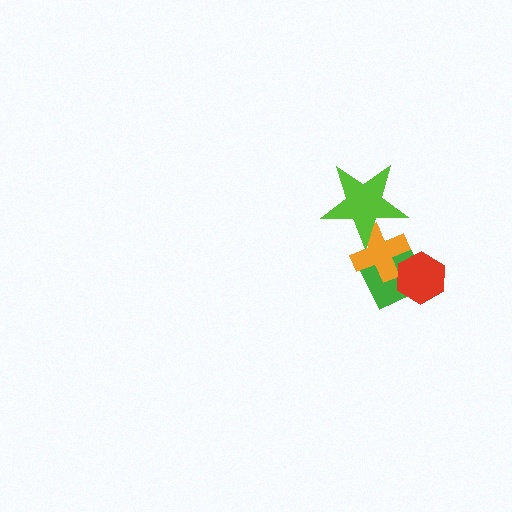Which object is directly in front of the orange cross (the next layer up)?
The lime star is directly in front of the orange cross.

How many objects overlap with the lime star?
2 objects overlap with the lime star.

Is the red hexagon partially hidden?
No, no other shape covers it.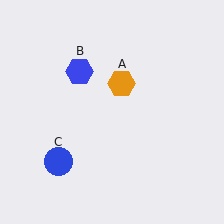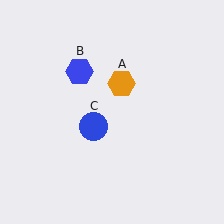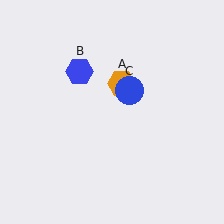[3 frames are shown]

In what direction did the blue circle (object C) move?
The blue circle (object C) moved up and to the right.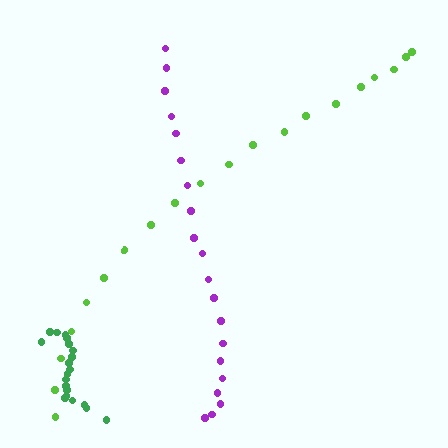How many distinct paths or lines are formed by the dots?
There are 3 distinct paths.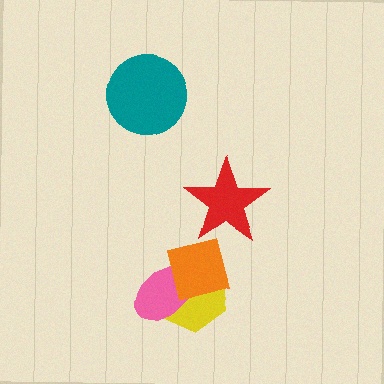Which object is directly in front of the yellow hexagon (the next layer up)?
The pink ellipse is directly in front of the yellow hexagon.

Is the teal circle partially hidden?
No, no other shape covers it.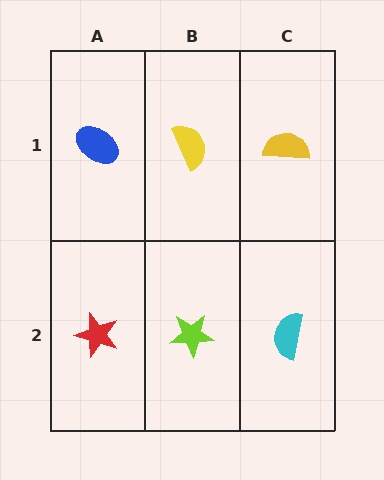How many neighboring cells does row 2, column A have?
2.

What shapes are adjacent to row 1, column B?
A lime star (row 2, column B), a blue ellipse (row 1, column A), a yellow semicircle (row 1, column C).